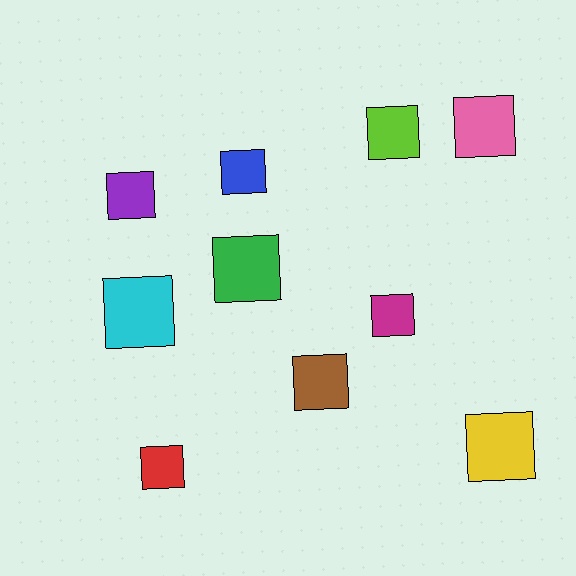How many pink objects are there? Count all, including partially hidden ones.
There is 1 pink object.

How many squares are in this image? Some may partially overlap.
There are 10 squares.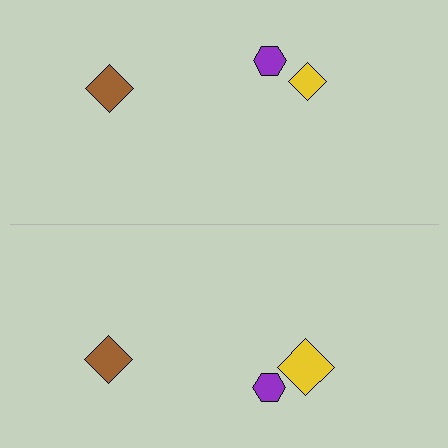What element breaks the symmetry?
The yellow diamond on the bottom side has a different size than its mirror counterpart.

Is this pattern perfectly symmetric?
No, the pattern is not perfectly symmetric. The yellow diamond on the bottom side has a different size than its mirror counterpart.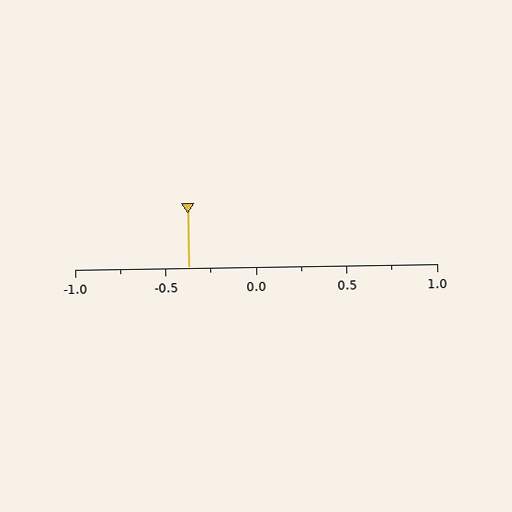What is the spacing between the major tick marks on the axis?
The major ticks are spaced 0.5 apart.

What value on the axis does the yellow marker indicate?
The marker indicates approximately -0.38.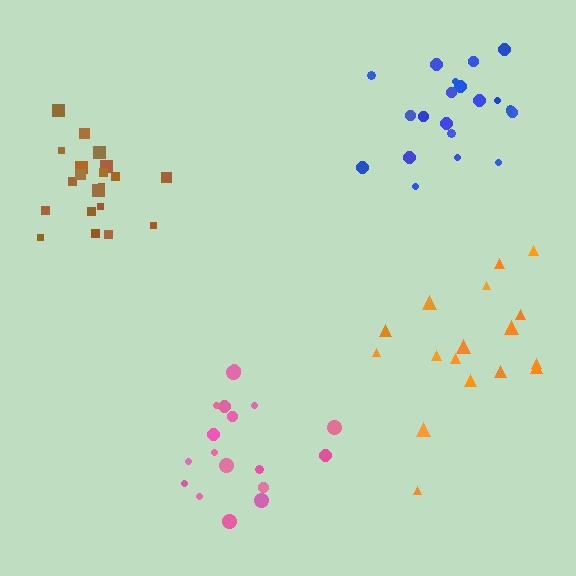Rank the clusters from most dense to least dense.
blue, brown, pink, orange.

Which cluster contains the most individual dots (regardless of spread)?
Blue (21).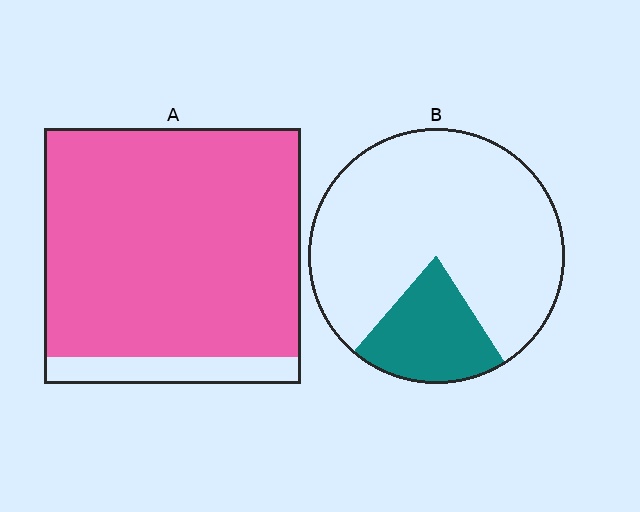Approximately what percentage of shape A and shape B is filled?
A is approximately 90% and B is approximately 20%.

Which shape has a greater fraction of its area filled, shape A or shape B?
Shape A.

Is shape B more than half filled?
No.